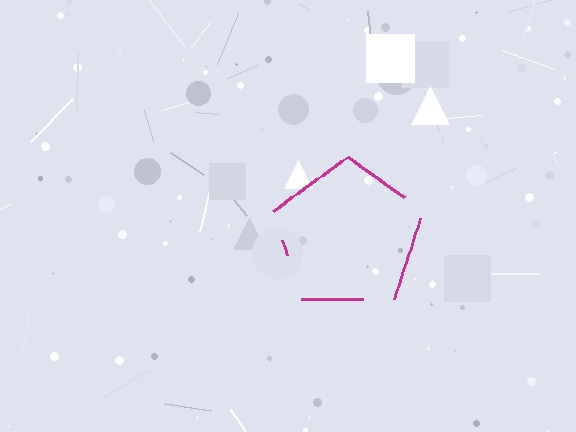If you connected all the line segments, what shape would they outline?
They would outline a pentagon.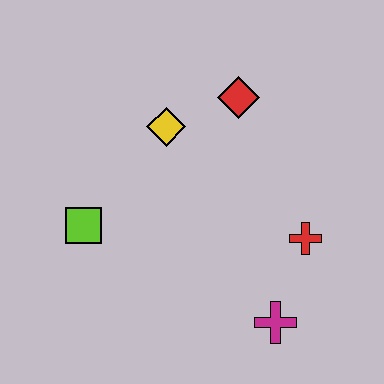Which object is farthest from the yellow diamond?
The magenta cross is farthest from the yellow diamond.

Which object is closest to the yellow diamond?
The red diamond is closest to the yellow diamond.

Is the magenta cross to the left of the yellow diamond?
No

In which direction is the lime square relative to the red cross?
The lime square is to the left of the red cross.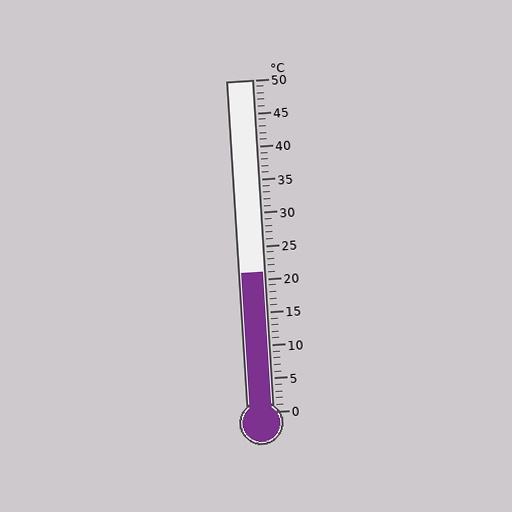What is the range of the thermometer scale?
The thermometer scale ranges from 0°C to 50°C.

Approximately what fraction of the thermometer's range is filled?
The thermometer is filled to approximately 40% of its range.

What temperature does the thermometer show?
The thermometer shows approximately 21°C.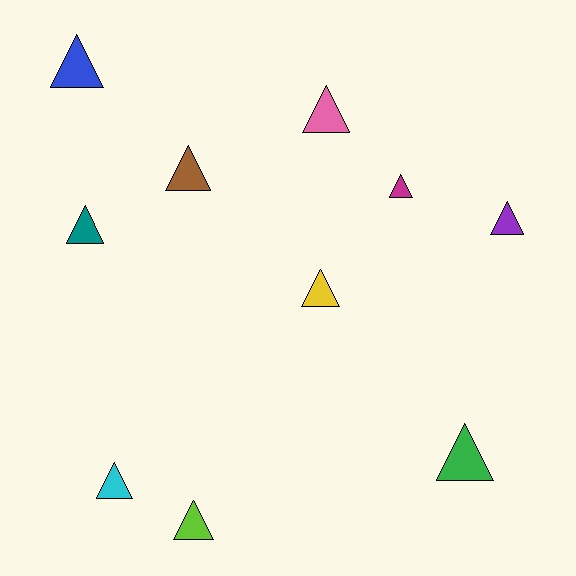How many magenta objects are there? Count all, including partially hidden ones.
There is 1 magenta object.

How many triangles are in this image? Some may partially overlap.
There are 10 triangles.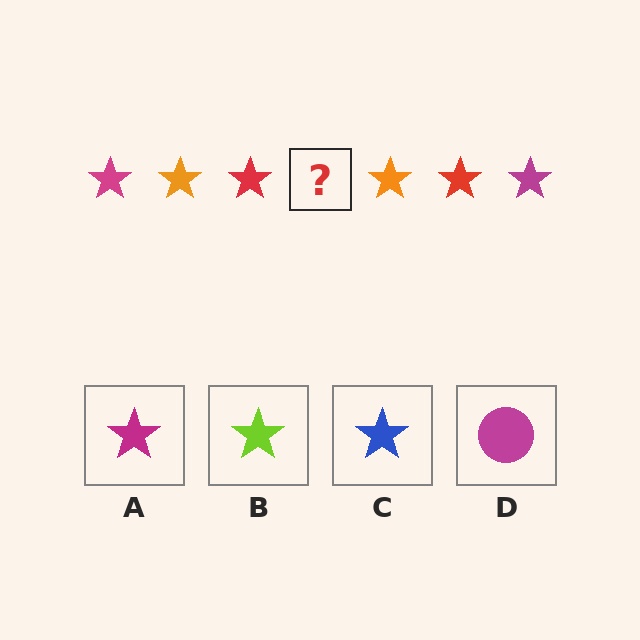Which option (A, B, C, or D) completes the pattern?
A.